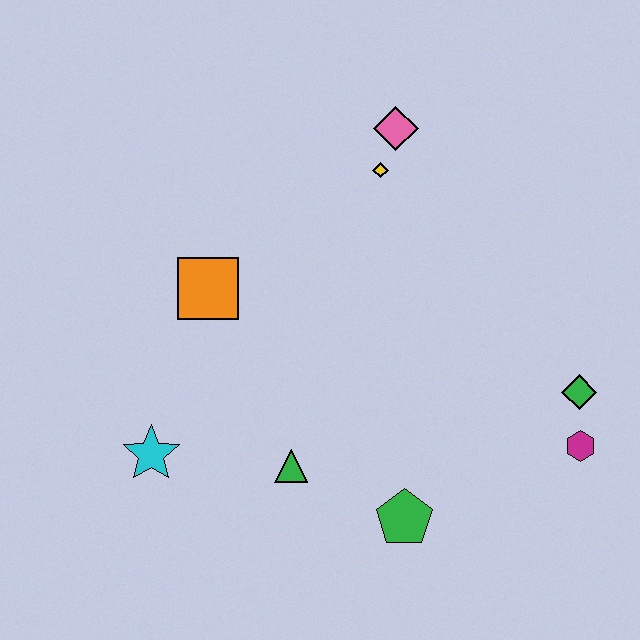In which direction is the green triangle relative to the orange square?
The green triangle is below the orange square.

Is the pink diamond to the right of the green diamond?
No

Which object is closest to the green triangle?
The green pentagon is closest to the green triangle.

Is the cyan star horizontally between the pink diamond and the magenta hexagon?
No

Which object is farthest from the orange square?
The magenta hexagon is farthest from the orange square.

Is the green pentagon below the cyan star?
Yes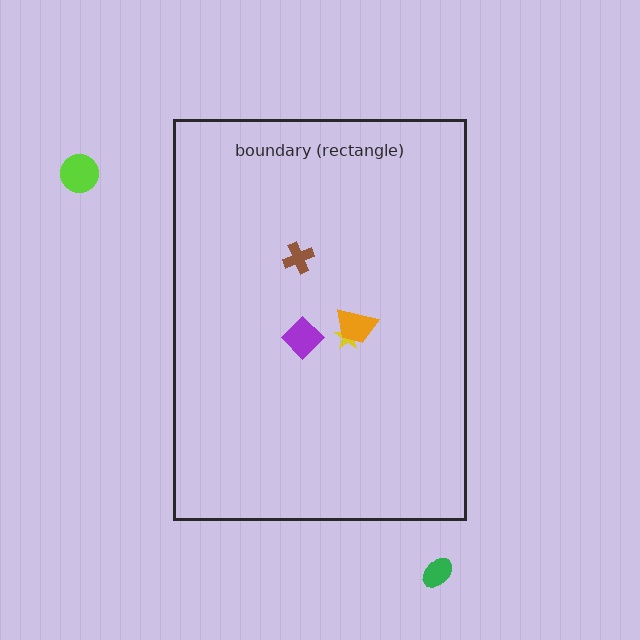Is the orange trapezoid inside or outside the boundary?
Inside.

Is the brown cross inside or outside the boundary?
Inside.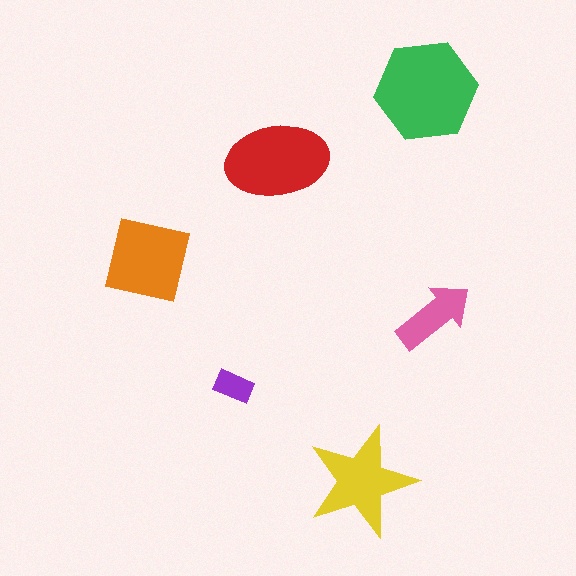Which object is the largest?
The green hexagon.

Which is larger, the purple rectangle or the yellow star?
The yellow star.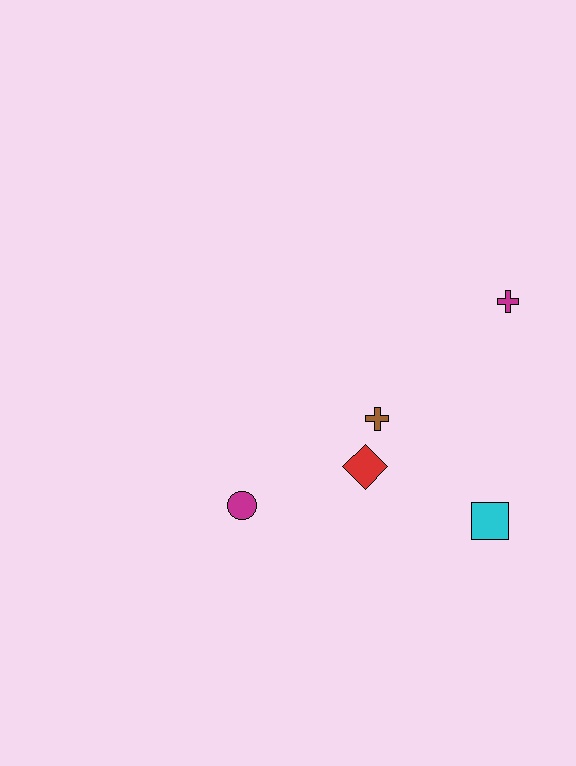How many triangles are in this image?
There are no triangles.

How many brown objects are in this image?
There is 1 brown object.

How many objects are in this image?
There are 5 objects.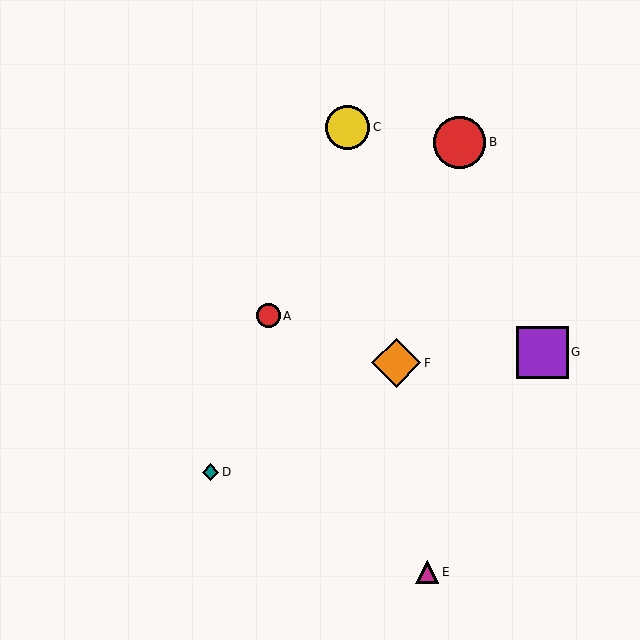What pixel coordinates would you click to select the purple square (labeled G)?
Click at (542, 352) to select the purple square G.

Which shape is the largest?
The red circle (labeled B) is the largest.